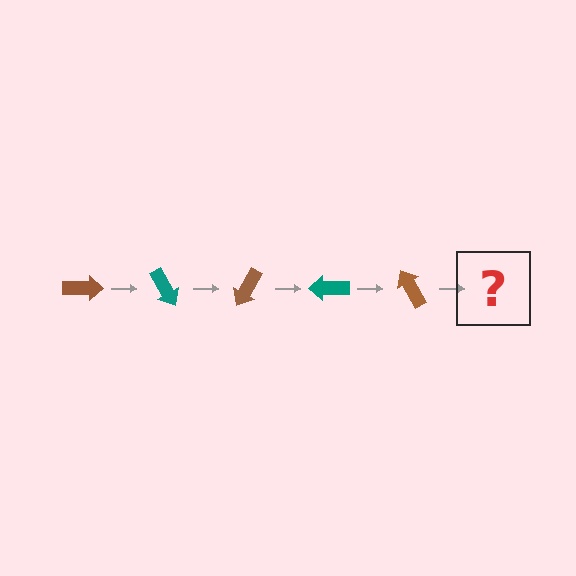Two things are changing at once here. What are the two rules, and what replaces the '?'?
The two rules are that it rotates 60 degrees each step and the color cycles through brown and teal. The '?' should be a teal arrow, rotated 300 degrees from the start.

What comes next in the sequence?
The next element should be a teal arrow, rotated 300 degrees from the start.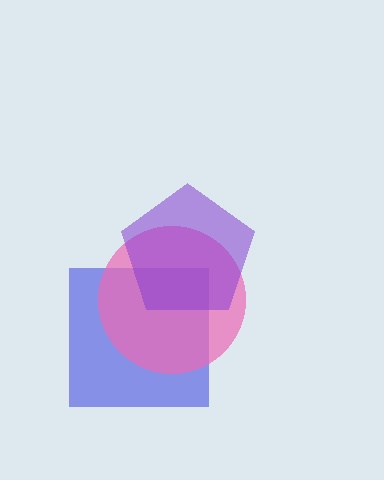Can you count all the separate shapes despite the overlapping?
Yes, there are 3 separate shapes.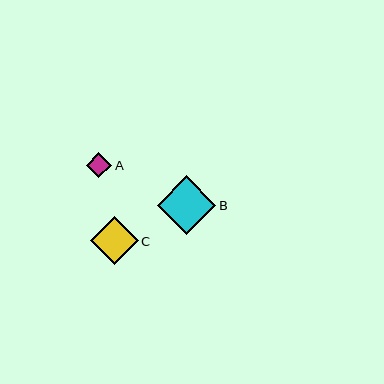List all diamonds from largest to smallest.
From largest to smallest: B, C, A.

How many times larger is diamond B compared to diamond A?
Diamond B is approximately 2.3 times the size of diamond A.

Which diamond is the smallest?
Diamond A is the smallest with a size of approximately 25 pixels.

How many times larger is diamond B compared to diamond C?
Diamond B is approximately 1.2 times the size of diamond C.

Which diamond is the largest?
Diamond B is the largest with a size of approximately 59 pixels.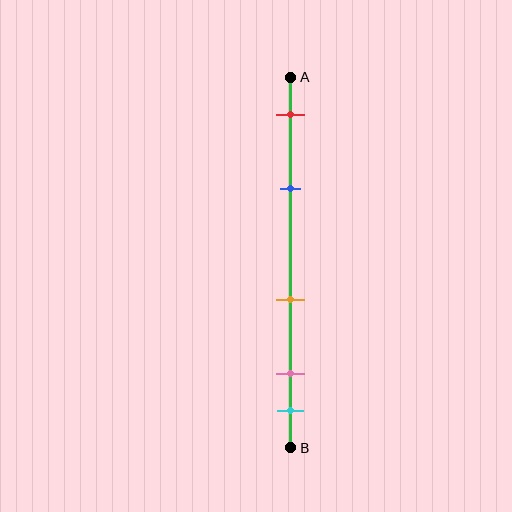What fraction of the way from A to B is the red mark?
The red mark is approximately 10% (0.1) of the way from A to B.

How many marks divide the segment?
There are 5 marks dividing the segment.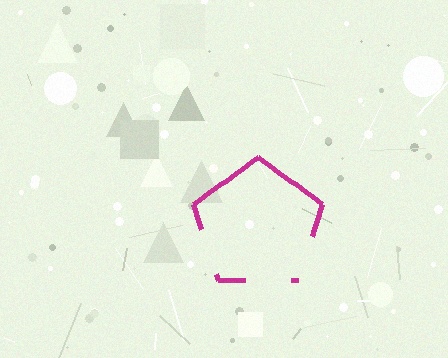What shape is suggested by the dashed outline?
The dashed outline suggests a pentagon.